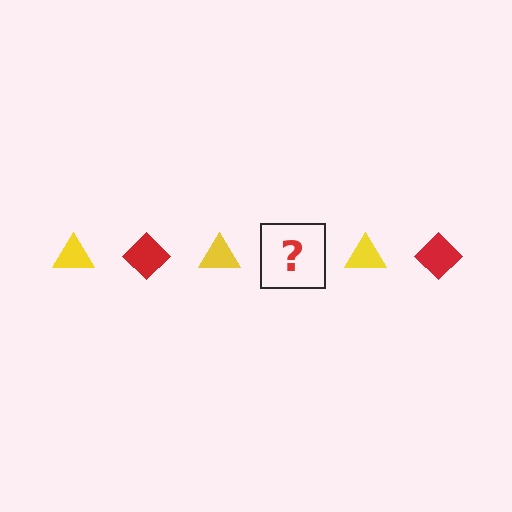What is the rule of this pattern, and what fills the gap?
The rule is that the pattern alternates between yellow triangle and red diamond. The gap should be filled with a red diamond.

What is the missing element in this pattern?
The missing element is a red diamond.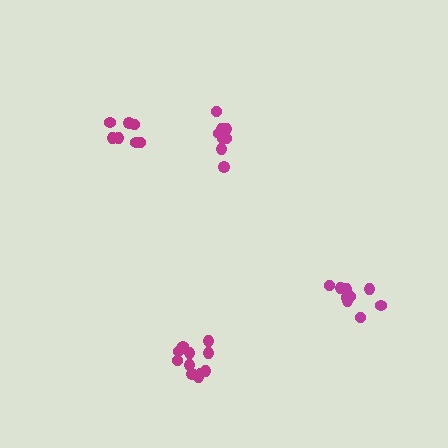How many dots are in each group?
Group 1: 12 dots, Group 2: 9 dots, Group 3: 9 dots, Group 4: 7 dots (37 total).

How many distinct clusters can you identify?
There are 4 distinct clusters.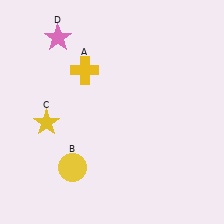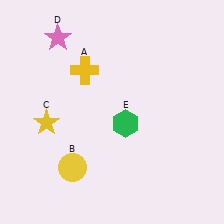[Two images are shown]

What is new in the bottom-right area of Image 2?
A green hexagon (E) was added in the bottom-right area of Image 2.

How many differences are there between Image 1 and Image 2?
There is 1 difference between the two images.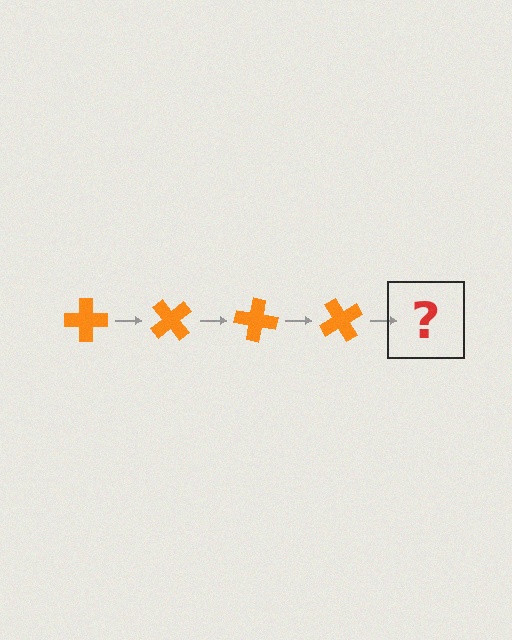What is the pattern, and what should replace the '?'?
The pattern is that the cross rotates 50 degrees each step. The '?' should be an orange cross rotated 200 degrees.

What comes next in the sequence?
The next element should be an orange cross rotated 200 degrees.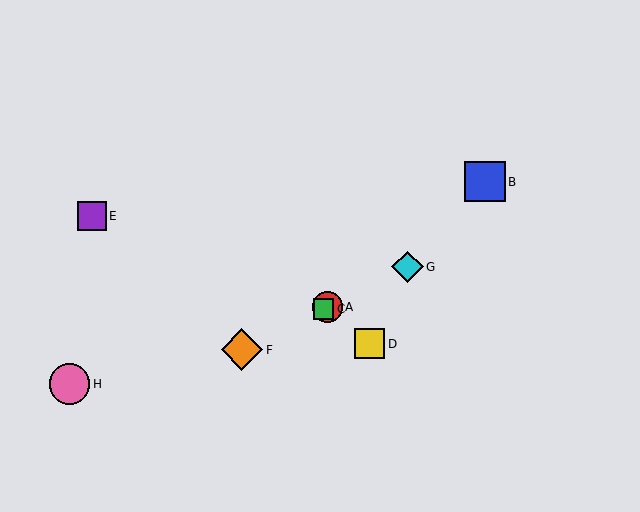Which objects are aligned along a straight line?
Objects A, C, F, G are aligned along a straight line.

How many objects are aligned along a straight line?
4 objects (A, C, F, G) are aligned along a straight line.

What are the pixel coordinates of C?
Object C is at (323, 309).